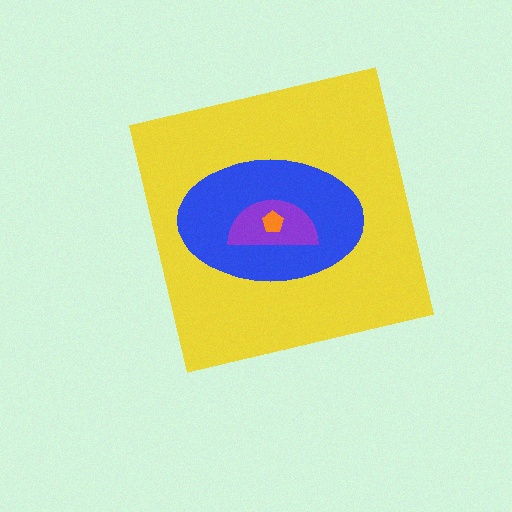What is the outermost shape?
The yellow square.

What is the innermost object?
The orange pentagon.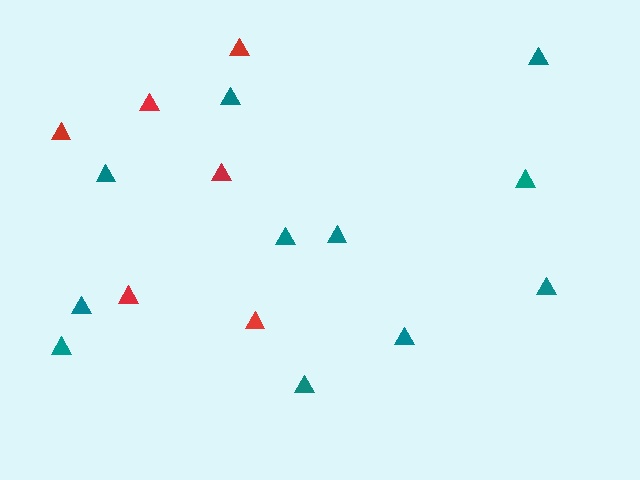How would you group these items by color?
There are 2 groups: one group of teal triangles (11) and one group of red triangles (6).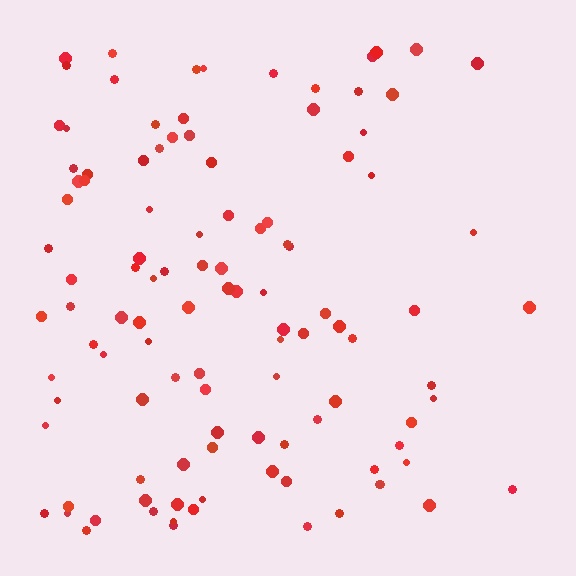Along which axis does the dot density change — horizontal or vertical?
Horizontal.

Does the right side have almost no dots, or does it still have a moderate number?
Still a moderate number, just noticeably fewer than the left.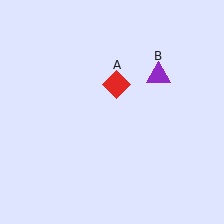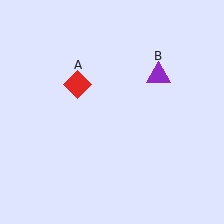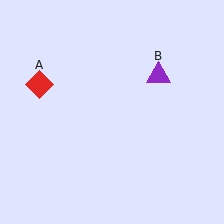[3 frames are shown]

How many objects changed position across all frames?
1 object changed position: red diamond (object A).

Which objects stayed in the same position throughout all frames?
Purple triangle (object B) remained stationary.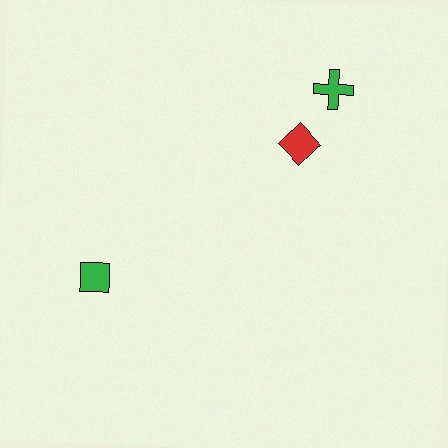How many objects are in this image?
There are 3 objects.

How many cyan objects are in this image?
There are no cyan objects.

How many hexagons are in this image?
There are no hexagons.